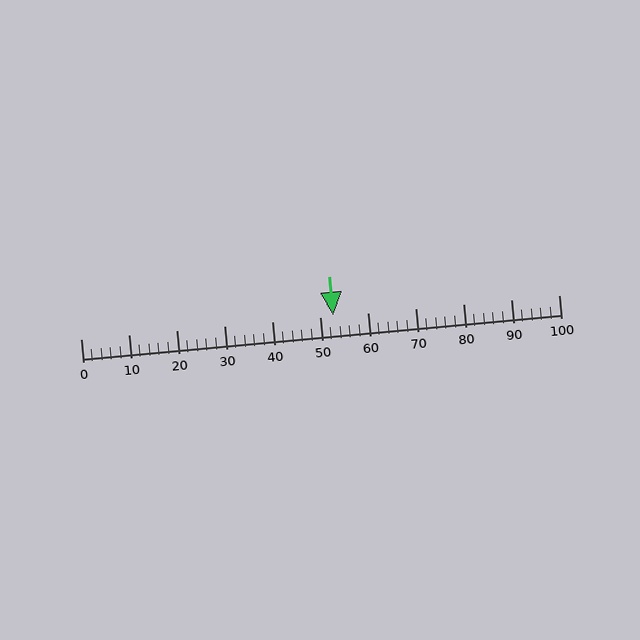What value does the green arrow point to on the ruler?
The green arrow points to approximately 53.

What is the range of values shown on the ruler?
The ruler shows values from 0 to 100.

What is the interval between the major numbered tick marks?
The major tick marks are spaced 10 units apart.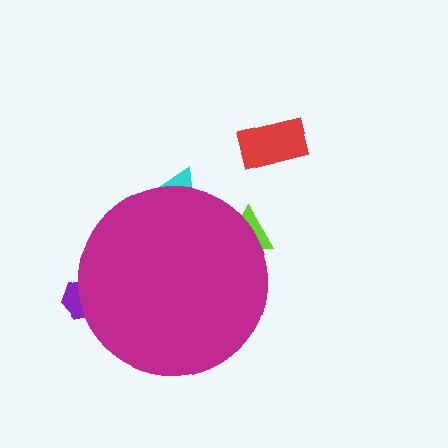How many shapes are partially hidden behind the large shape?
3 shapes are partially hidden.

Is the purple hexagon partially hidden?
Yes, the purple hexagon is partially hidden behind the magenta circle.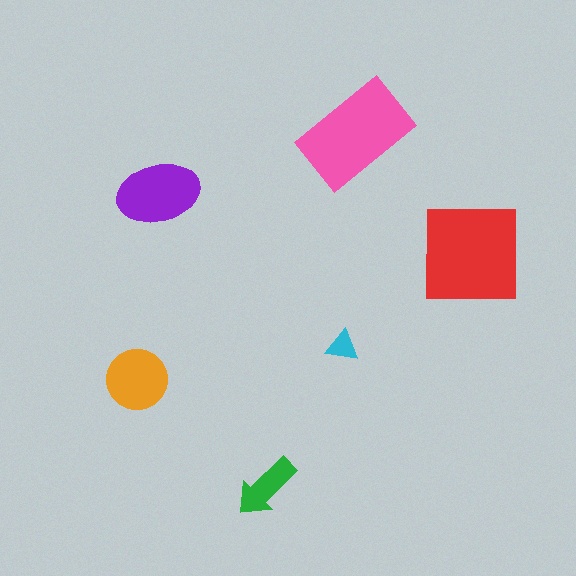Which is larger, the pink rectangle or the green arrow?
The pink rectangle.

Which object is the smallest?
The cyan triangle.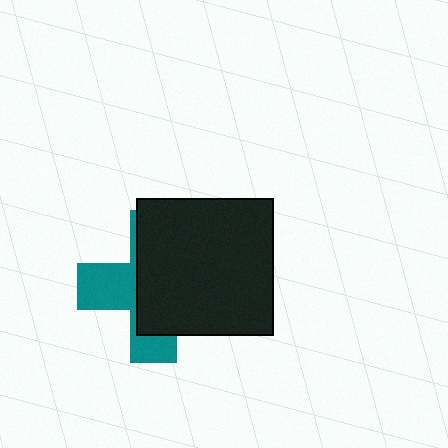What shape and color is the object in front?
The object in front is a black square.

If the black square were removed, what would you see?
You would see the complete teal cross.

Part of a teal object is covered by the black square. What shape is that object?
It is a cross.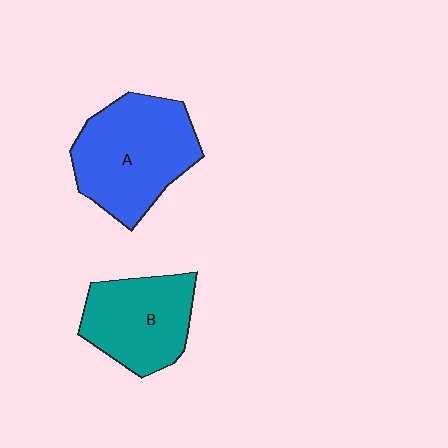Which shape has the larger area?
Shape A (blue).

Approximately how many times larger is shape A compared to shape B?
Approximately 1.3 times.